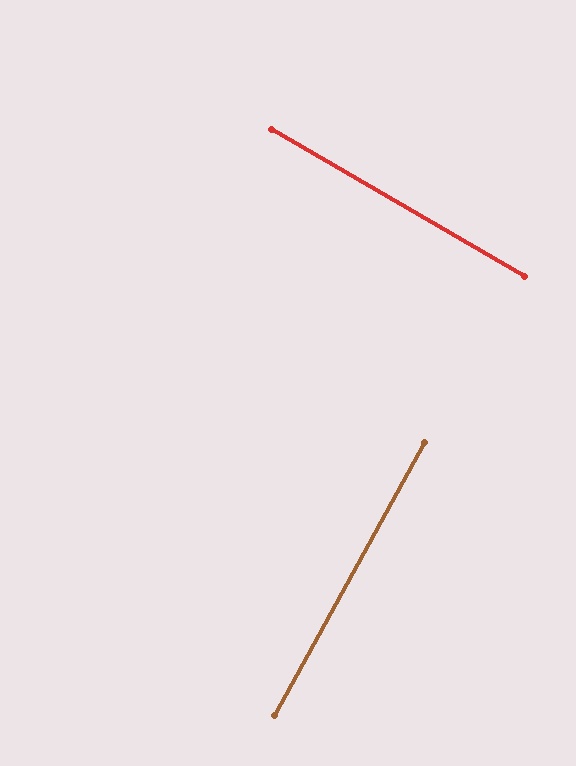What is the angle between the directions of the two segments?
Approximately 89 degrees.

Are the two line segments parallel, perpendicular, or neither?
Perpendicular — they meet at approximately 89°.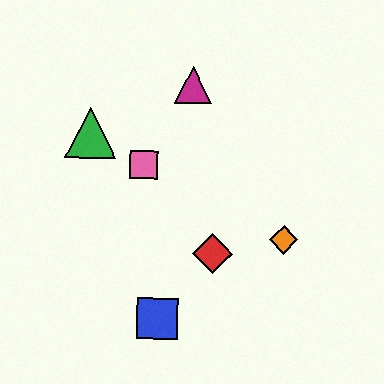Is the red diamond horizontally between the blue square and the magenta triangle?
No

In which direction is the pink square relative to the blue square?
The pink square is above the blue square.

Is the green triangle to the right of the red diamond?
No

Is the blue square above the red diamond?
No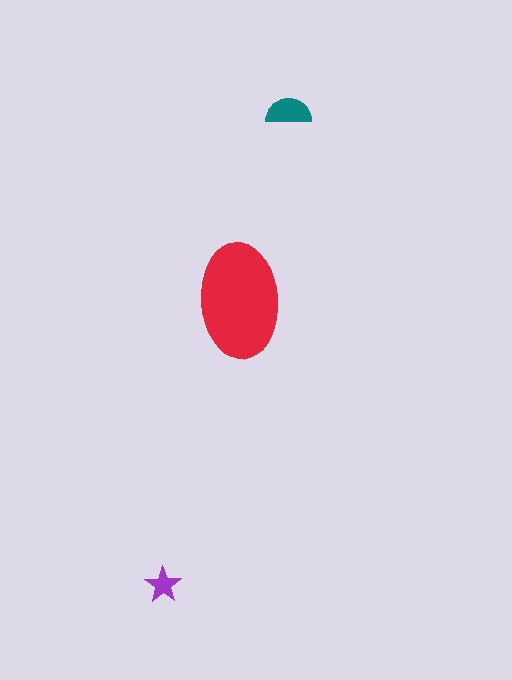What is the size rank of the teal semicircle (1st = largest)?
2nd.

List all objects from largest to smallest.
The red ellipse, the teal semicircle, the purple star.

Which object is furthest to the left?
The purple star is leftmost.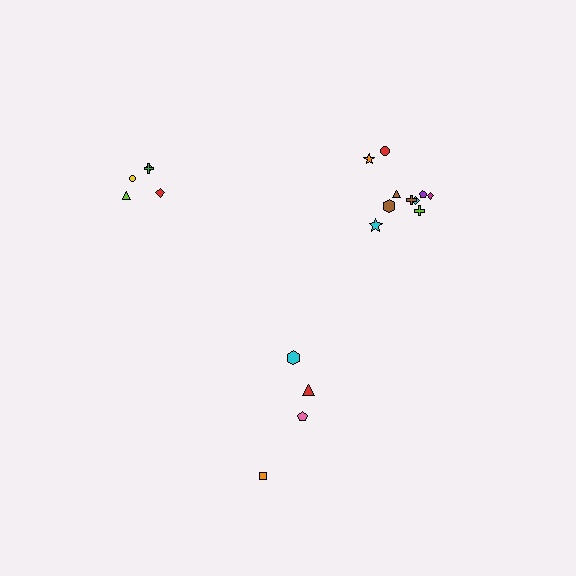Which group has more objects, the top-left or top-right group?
The top-right group.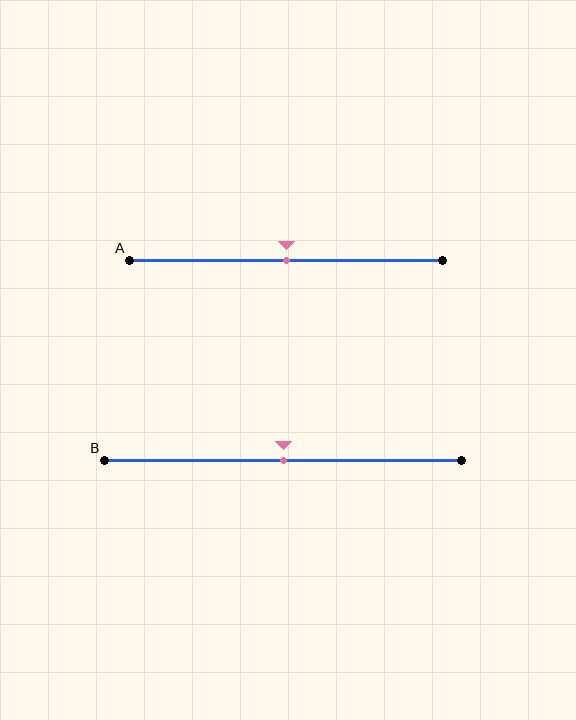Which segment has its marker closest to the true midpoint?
Segment A has its marker closest to the true midpoint.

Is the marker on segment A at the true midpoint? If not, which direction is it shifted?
Yes, the marker on segment A is at the true midpoint.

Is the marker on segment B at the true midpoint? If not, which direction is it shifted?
Yes, the marker on segment B is at the true midpoint.